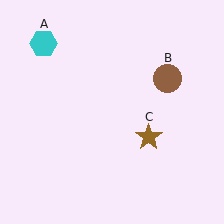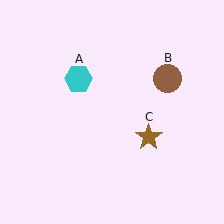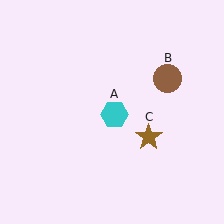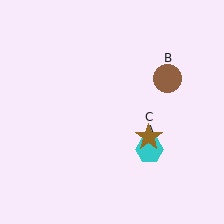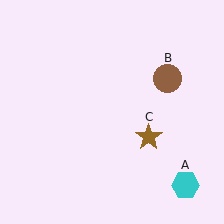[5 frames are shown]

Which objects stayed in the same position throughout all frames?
Brown circle (object B) and brown star (object C) remained stationary.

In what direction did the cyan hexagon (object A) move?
The cyan hexagon (object A) moved down and to the right.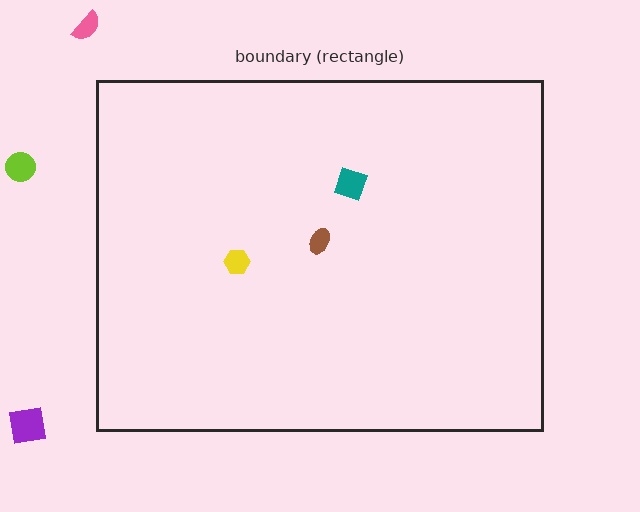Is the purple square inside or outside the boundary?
Outside.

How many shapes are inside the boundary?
3 inside, 3 outside.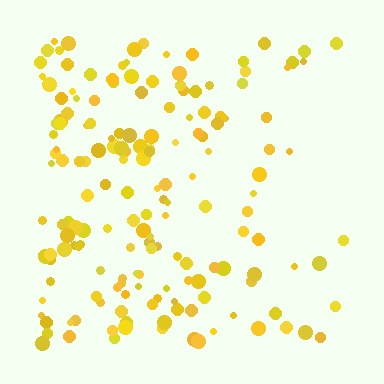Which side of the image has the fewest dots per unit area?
The right.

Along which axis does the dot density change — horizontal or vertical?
Horizontal.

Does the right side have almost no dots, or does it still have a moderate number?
Still a moderate number, just noticeably fewer than the left.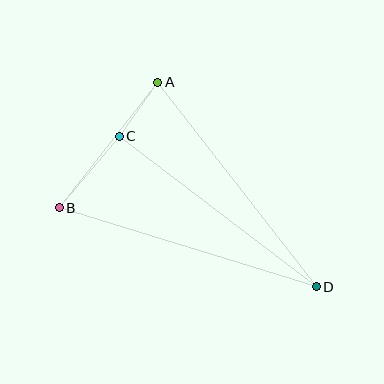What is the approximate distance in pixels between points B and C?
The distance between B and C is approximately 93 pixels.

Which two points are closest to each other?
Points A and C are closest to each other.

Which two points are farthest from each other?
Points B and D are farthest from each other.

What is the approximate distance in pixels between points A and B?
The distance between A and B is approximately 160 pixels.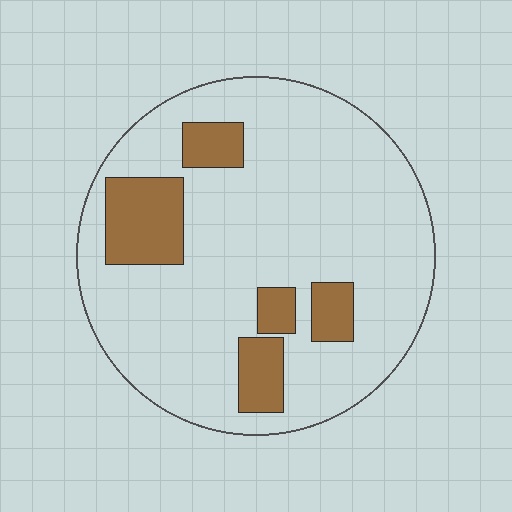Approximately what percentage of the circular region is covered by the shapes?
Approximately 15%.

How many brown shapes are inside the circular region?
5.